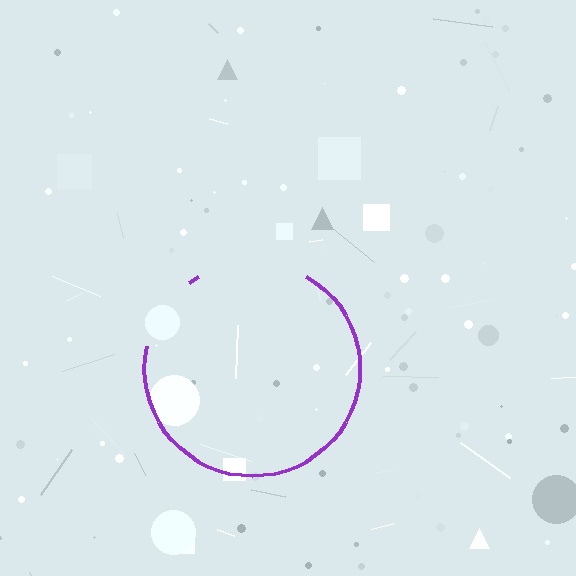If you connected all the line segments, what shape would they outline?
They would outline a circle.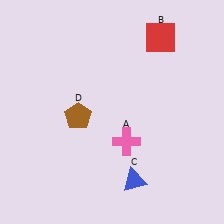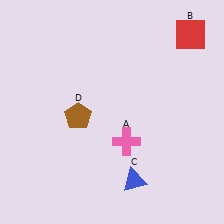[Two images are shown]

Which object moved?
The red square (B) moved right.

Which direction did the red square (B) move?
The red square (B) moved right.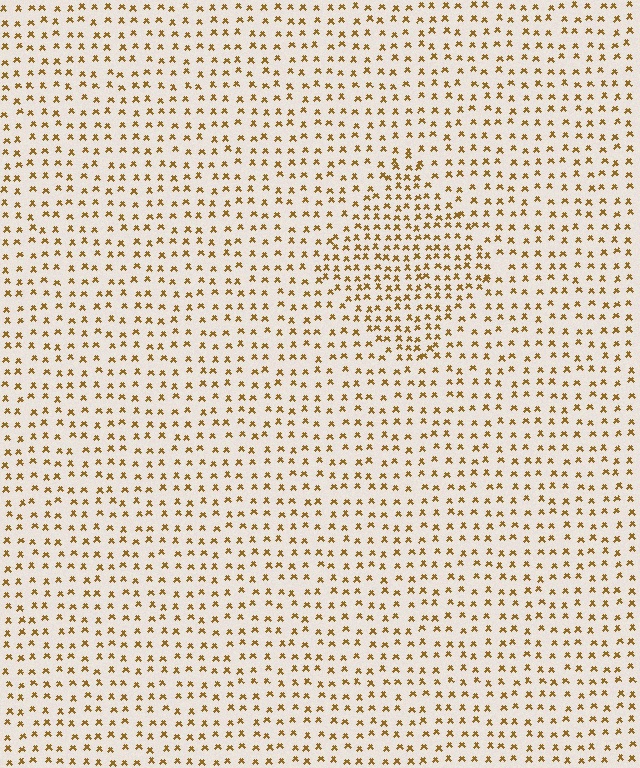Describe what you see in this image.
The image contains small brown elements arranged at two different densities. A diamond-shaped region is visible where the elements are more densely packed than the surrounding area.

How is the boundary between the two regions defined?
The boundary is defined by a change in element density (approximately 1.7x ratio). All elements are the same color, size, and shape.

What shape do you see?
I see a diamond.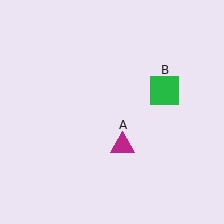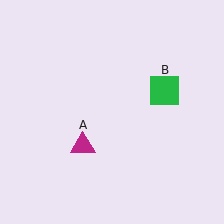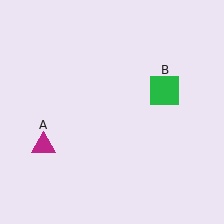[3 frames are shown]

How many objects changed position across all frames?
1 object changed position: magenta triangle (object A).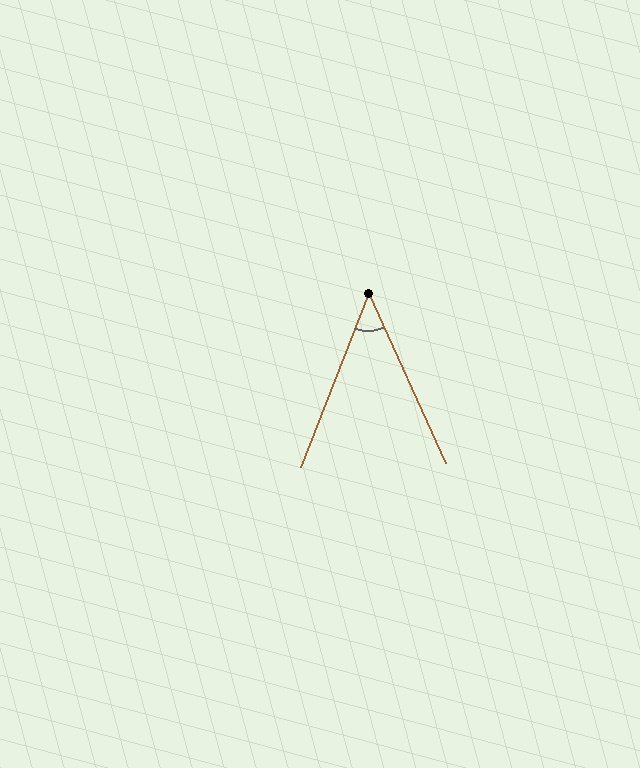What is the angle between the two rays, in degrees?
Approximately 46 degrees.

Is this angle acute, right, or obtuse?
It is acute.